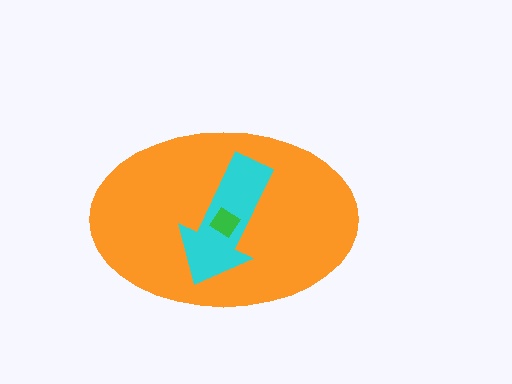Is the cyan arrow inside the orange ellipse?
Yes.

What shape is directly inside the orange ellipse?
The cyan arrow.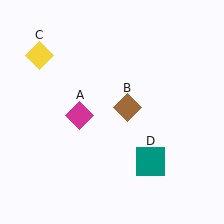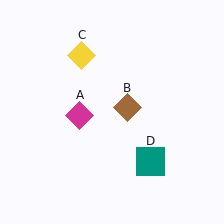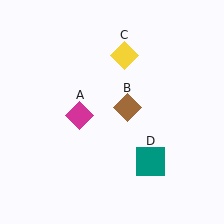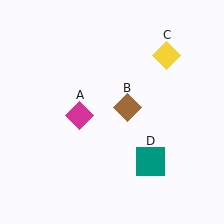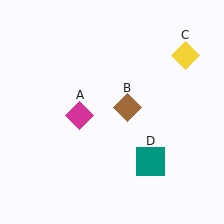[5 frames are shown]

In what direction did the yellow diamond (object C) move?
The yellow diamond (object C) moved right.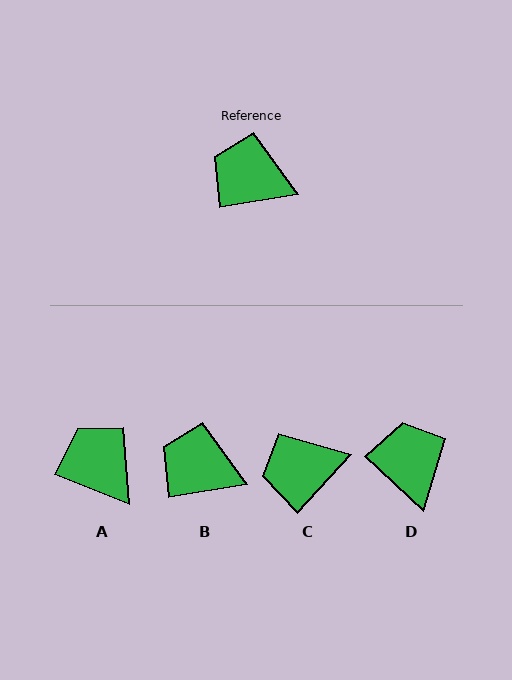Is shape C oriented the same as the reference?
No, it is off by about 38 degrees.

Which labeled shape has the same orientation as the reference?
B.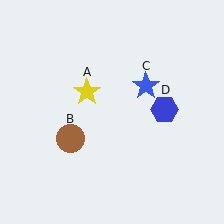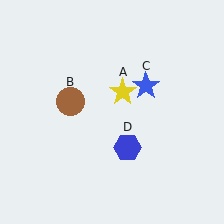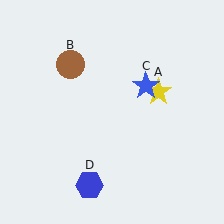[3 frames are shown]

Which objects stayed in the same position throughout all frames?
Blue star (object C) remained stationary.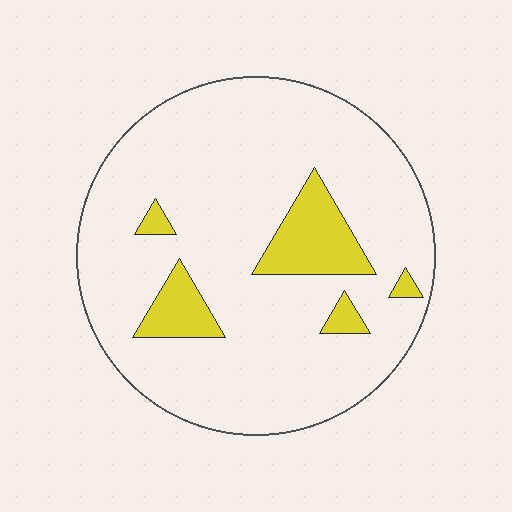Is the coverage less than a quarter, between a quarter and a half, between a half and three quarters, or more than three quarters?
Less than a quarter.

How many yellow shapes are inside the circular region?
5.